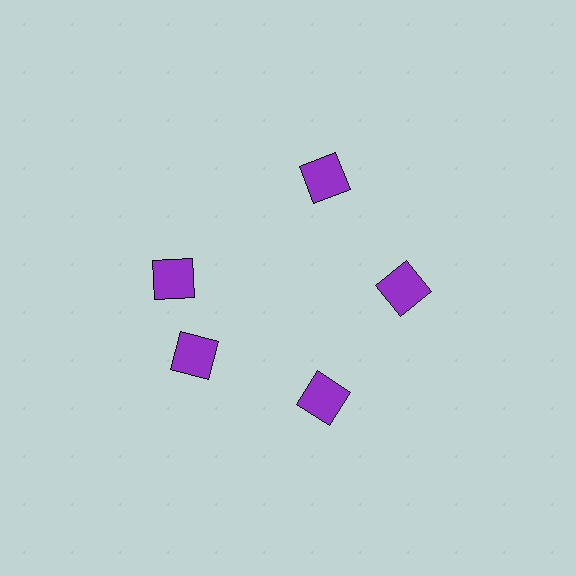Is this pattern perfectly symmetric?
No. The 5 purple squares are arranged in a ring, but one element near the 10 o'clock position is rotated out of alignment along the ring, breaking the 5-fold rotational symmetry.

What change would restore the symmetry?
The symmetry would be restored by rotating it back into even spacing with its neighbors so that all 5 squares sit at equal angles and equal distance from the center.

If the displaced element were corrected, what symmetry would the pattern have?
It would have 5-fold rotational symmetry — the pattern would map onto itself every 72 degrees.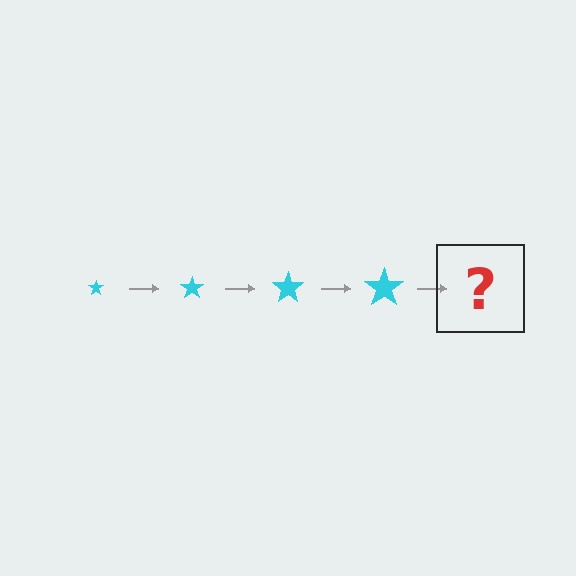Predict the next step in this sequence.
The next step is a cyan star, larger than the previous one.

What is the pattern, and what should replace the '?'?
The pattern is that the star gets progressively larger each step. The '?' should be a cyan star, larger than the previous one.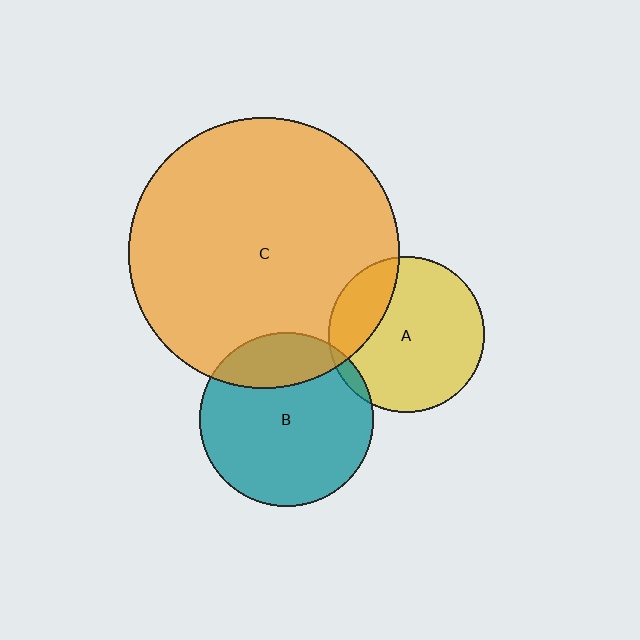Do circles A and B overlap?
Yes.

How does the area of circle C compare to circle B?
Approximately 2.4 times.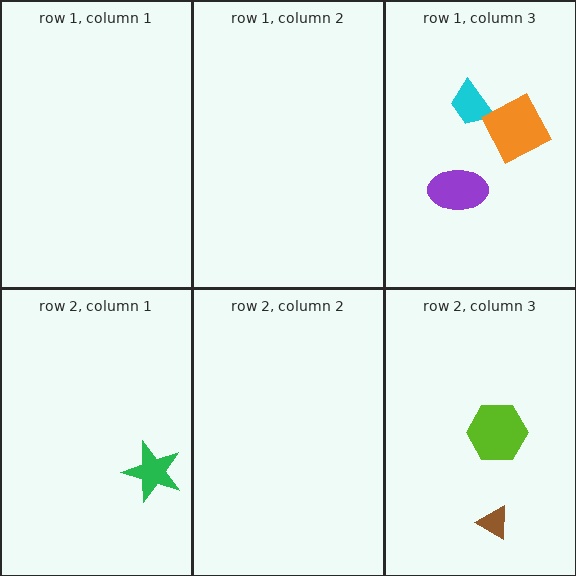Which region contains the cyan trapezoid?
The row 1, column 3 region.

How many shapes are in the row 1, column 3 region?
3.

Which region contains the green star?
The row 2, column 1 region.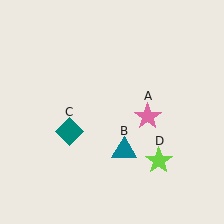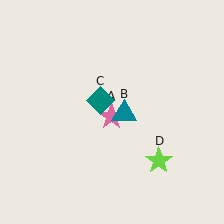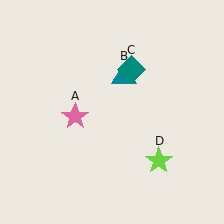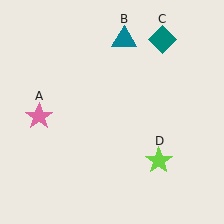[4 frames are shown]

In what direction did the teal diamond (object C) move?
The teal diamond (object C) moved up and to the right.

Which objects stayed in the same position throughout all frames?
Lime star (object D) remained stationary.